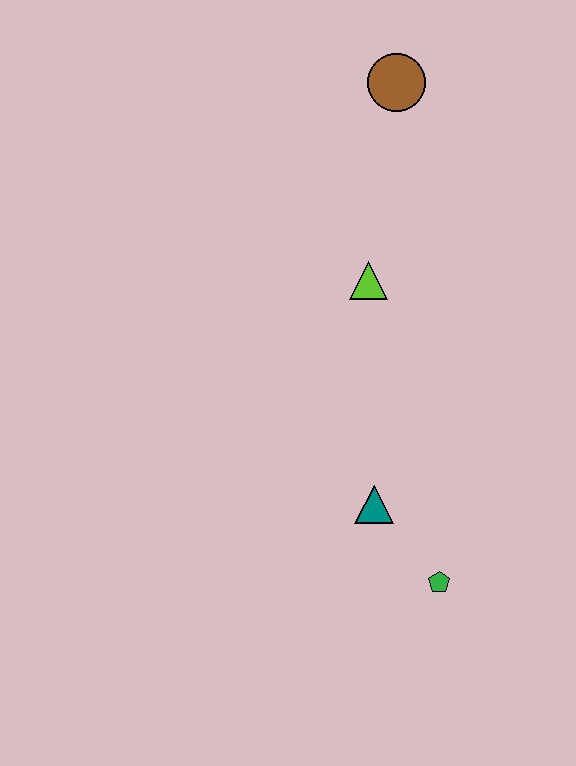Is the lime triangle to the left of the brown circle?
Yes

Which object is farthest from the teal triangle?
The brown circle is farthest from the teal triangle.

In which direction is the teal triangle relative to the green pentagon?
The teal triangle is above the green pentagon.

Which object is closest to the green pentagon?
The teal triangle is closest to the green pentagon.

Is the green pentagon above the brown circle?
No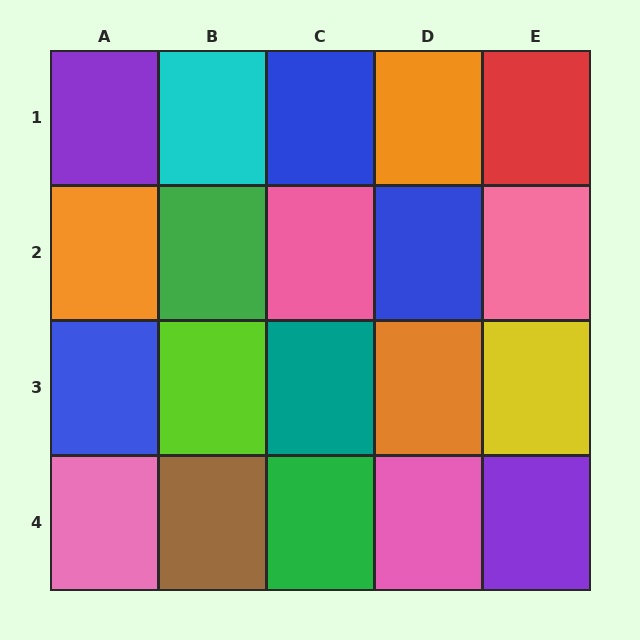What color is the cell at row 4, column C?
Green.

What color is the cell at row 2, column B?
Green.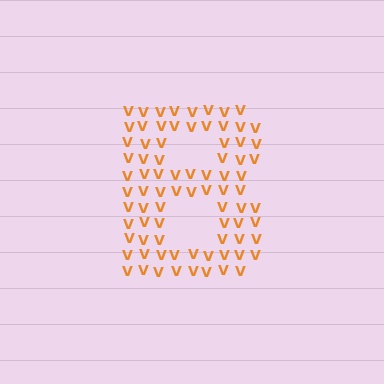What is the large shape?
The large shape is the letter B.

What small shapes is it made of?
It is made of small letter V's.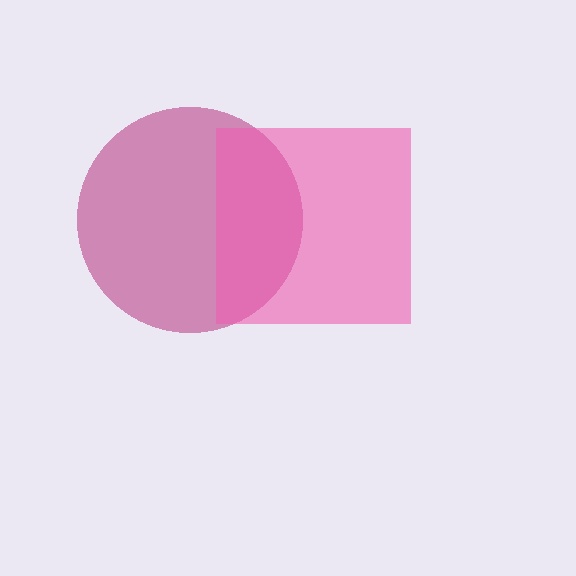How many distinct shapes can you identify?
There are 2 distinct shapes: a magenta circle, a pink square.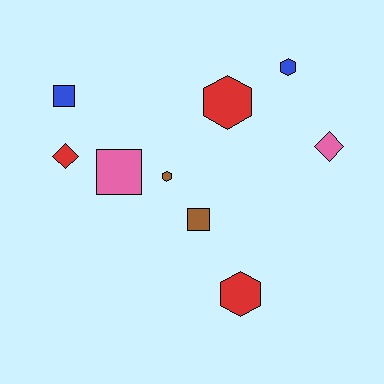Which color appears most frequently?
Red, with 3 objects.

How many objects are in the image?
There are 9 objects.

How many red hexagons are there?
There are 2 red hexagons.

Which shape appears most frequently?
Hexagon, with 4 objects.